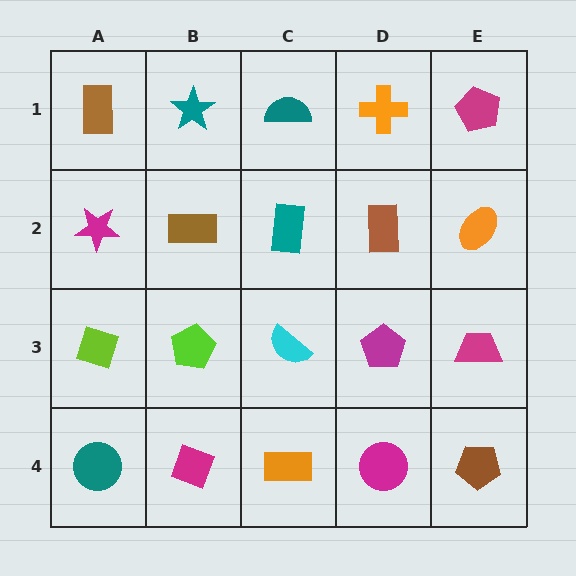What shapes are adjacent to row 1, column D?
A brown rectangle (row 2, column D), a teal semicircle (row 1, column C), a magenta pentagon (row 1, column E).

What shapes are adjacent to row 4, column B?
A lime pentagon (row 3, column B), a teal circle (row 4, column A), an orange rectangle (row 4, column C).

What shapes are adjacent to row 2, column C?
A teal semicircle (row 1, column C), a cyan semicircle (row 3, column C), a brown rectangle (row 2, column B), a brown rectangle (row 2, column D).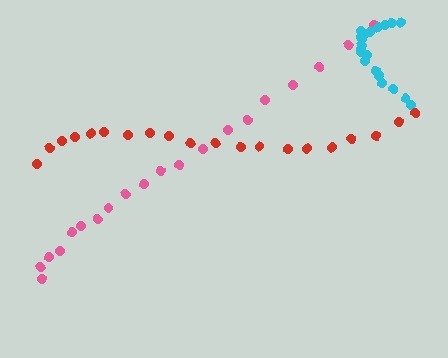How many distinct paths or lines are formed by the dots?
There are 3 distinct paths.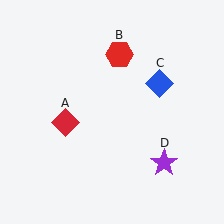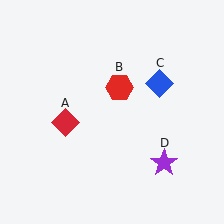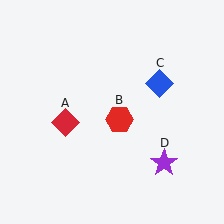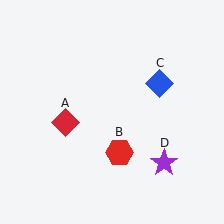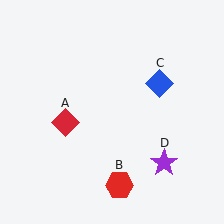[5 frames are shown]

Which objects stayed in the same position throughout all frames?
Red diamond (object A) and blue diamond (object C) and purple star (object D) remained stationary.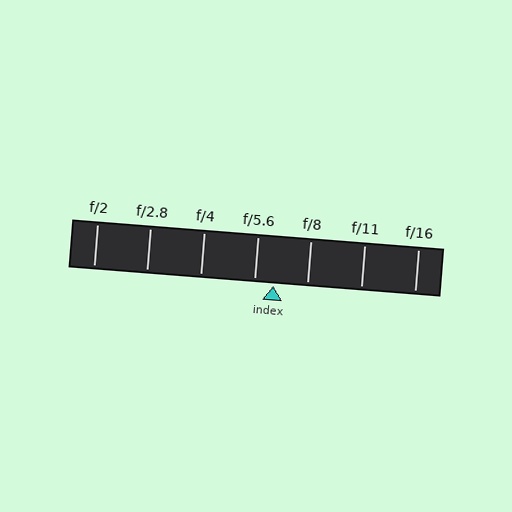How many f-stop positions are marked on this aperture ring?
There are 7 f-stop positions marked.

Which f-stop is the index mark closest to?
The index mark is closest to f/5.6.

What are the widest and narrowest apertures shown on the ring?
The widest aperture shown is f/2 and the narrowest is f/16.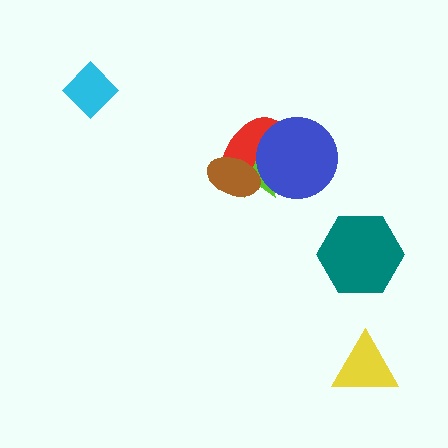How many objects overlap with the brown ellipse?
2 objects overlap with the brown ellipse.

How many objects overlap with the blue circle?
2 objects overlap with the blue circle.